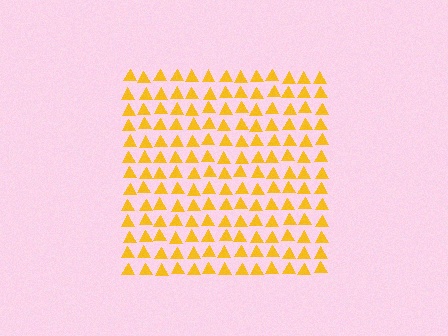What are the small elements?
The small elements are triangles.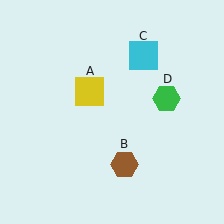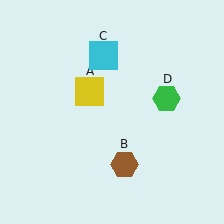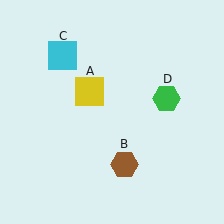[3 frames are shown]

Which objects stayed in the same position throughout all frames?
Yellow square (object A) and brown hexagon (object B) and green hexagon (object D) remained stationary.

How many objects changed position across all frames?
1 object changed position: cyan square (object C).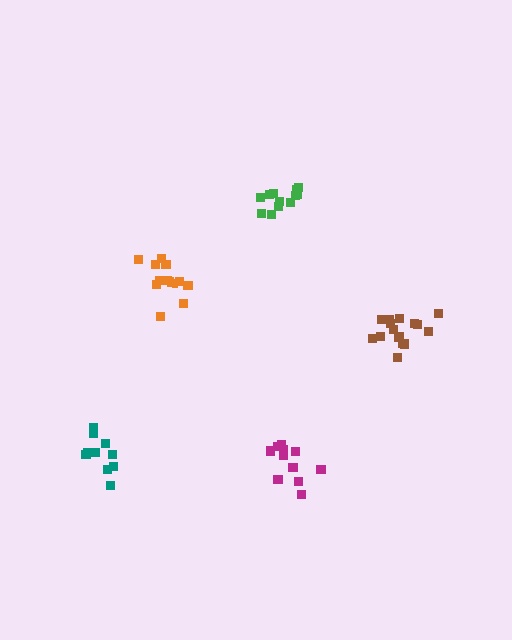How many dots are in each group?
Group 1: 11 dots, Group 2: 13 dots, Group 3: 15 dots, Group 4: 10 dots, Group 5: 12 dots (61 total).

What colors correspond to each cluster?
The clusters are colored: magenta, orange, brown, teal, green.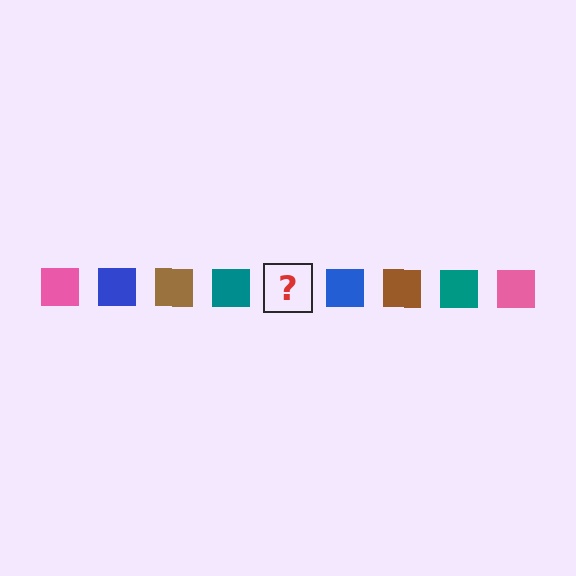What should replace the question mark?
The question mark should be replaced with a pink square.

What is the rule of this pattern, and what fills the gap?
The rule is that the pattern cycles through pink, blue, brown, teal squares. The gap should be filled with a pink square.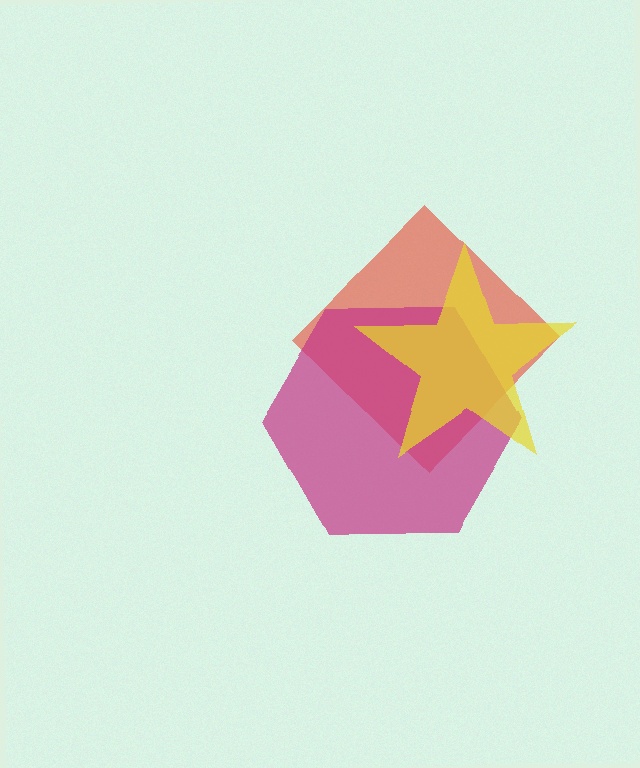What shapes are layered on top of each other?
The layered shapes are: a red diamond, a magenta hexagon, a yellow star.